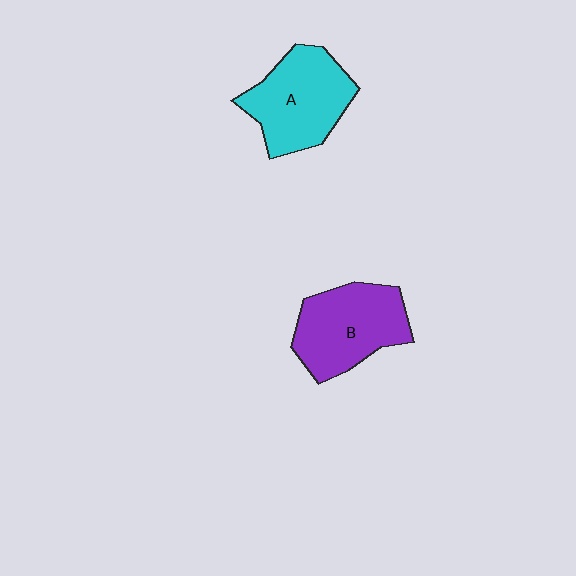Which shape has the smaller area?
Shape B (purple).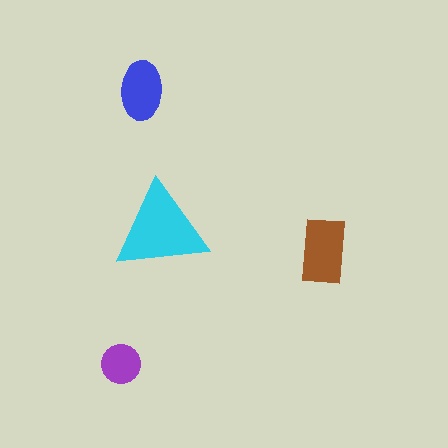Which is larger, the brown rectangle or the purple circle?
The brown rectangle.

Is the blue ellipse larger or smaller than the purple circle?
Larger.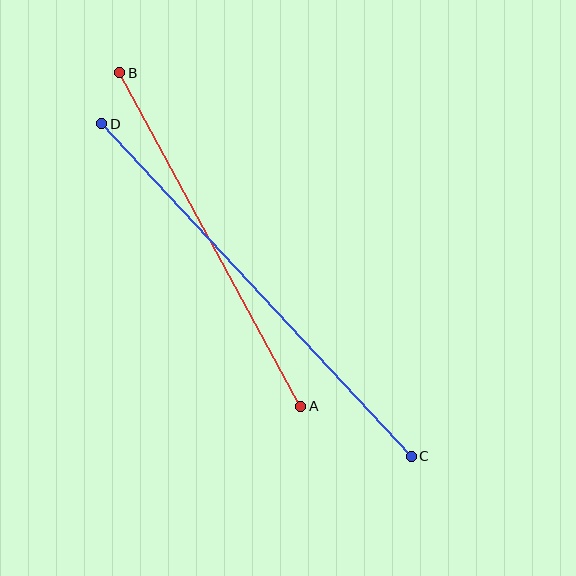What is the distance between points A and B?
The distance is approximately 379 pixels.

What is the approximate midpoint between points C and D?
The midpoint is at approximately (257, 290) pixels.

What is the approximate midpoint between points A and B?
The midpoint is at approximately (210, 240) pixels.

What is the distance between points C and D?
The distance is approximately 455 pixels.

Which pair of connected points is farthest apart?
Points C and D are farthest apart.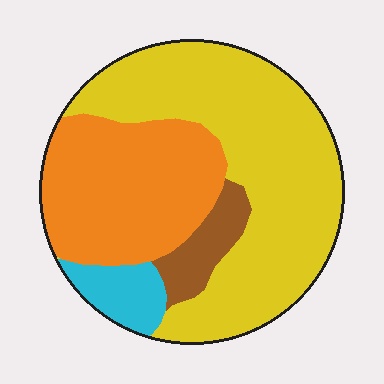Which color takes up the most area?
Yellow, at roughly 55%.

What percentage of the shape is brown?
Brown covers roughly 5% of the shape.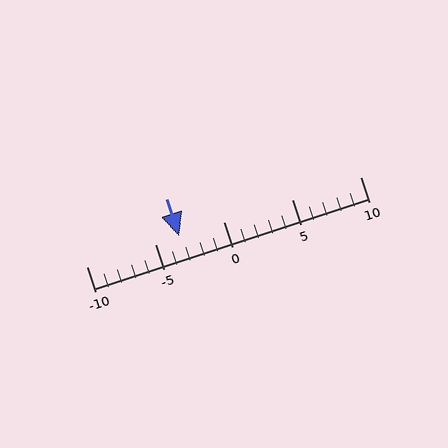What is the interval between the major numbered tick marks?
The major tick marks are spaced 5 units apart.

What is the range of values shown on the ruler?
The ruler shows values from -10 to 10.